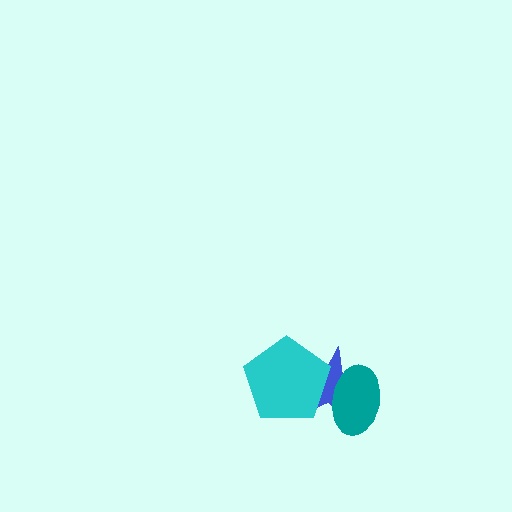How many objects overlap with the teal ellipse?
2 objects overlap with the teal ellipse.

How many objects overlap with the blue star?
2 objects overlap with the blue star.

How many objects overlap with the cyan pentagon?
2 objects overlap with the cyan pentagon.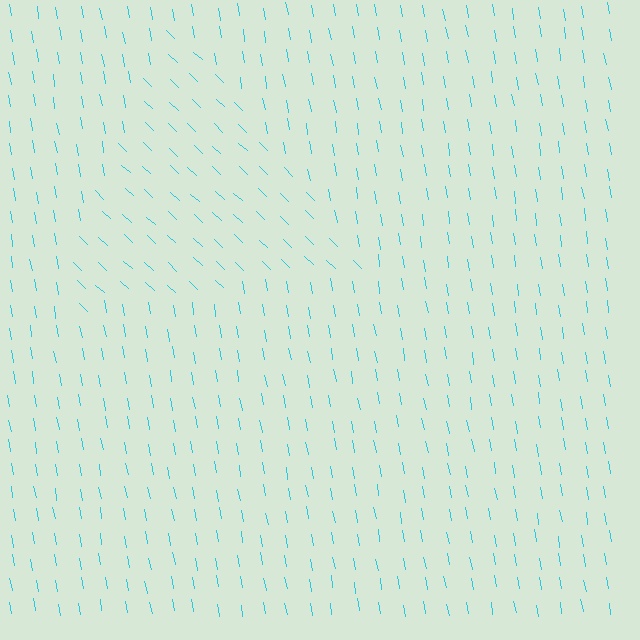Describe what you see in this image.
The image is filled with small cyan line segments. A triangle region in the image has lines oriented differently from the surrounding lines, creating a visible texture boundary.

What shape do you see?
I see a triangle.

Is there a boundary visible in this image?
Yes, there is a texture boundary formed by a change in line orientation.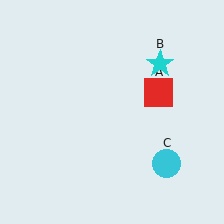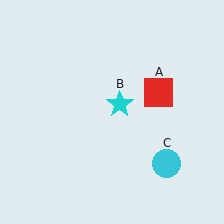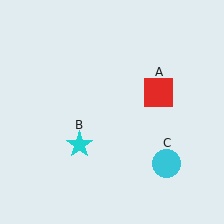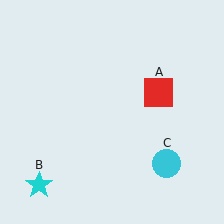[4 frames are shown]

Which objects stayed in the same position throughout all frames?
Red square (object A) and cyan circle (object C) remained stationary.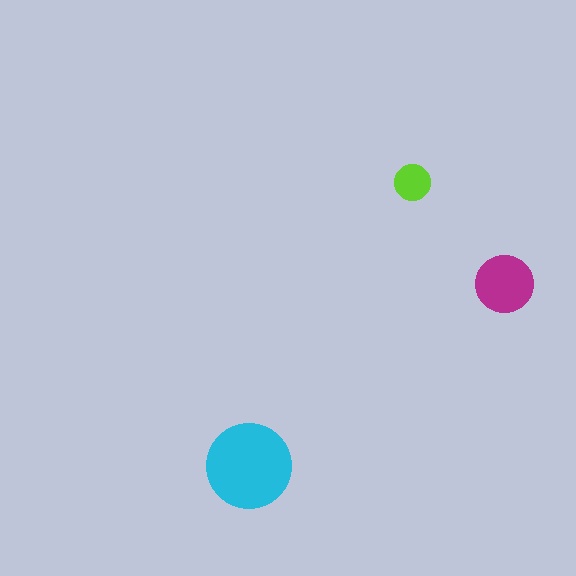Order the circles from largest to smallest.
the cyan one, the magenta one, the lime one.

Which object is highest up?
The lime circle is topmost.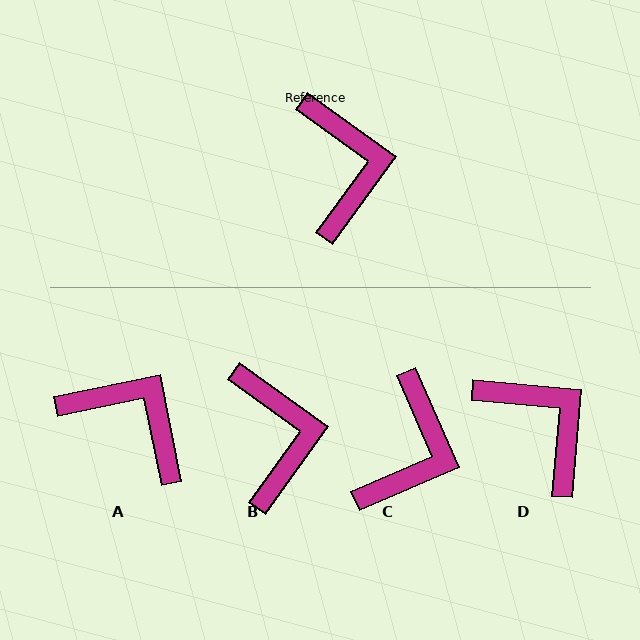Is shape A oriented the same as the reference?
No, it is off by about 47 degrees.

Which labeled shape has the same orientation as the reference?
B.